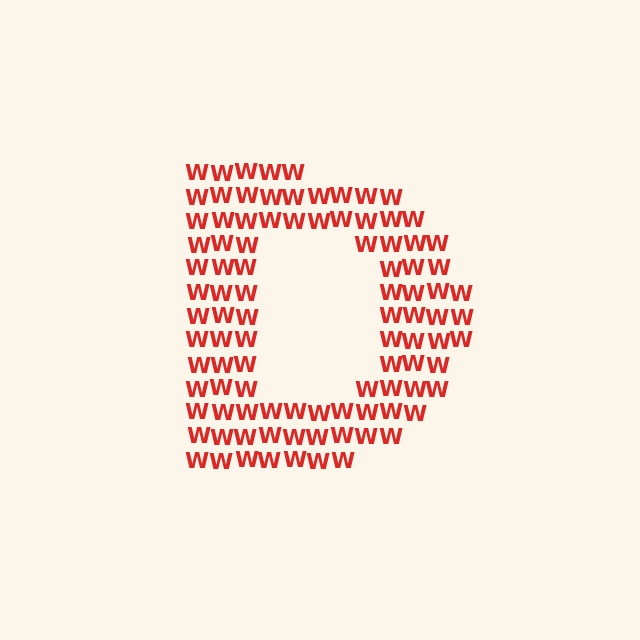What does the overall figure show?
The overall figure shows the letter D.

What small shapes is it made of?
It is made of small letter W's.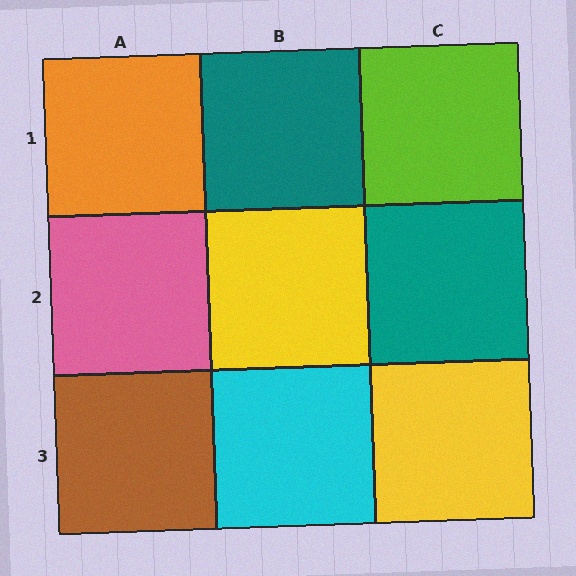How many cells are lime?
1 cell is lime.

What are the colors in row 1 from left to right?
Orange, teal, lime.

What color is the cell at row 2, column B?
Yellow.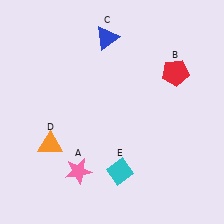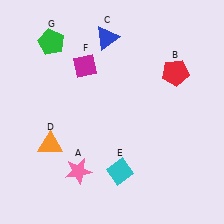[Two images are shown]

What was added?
A magenta diamond (F), a green pentagon (G) were added in Image 2.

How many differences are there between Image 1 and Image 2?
There are 2 differences between the two images.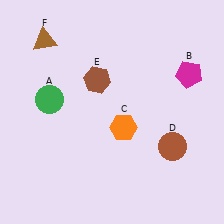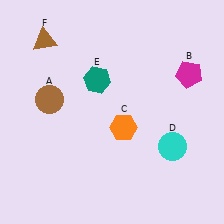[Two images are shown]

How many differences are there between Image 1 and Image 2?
There are 3 differences between the two images.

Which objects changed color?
A changed from green to brown. D changed from brown to cyan. E changed from brown to teal.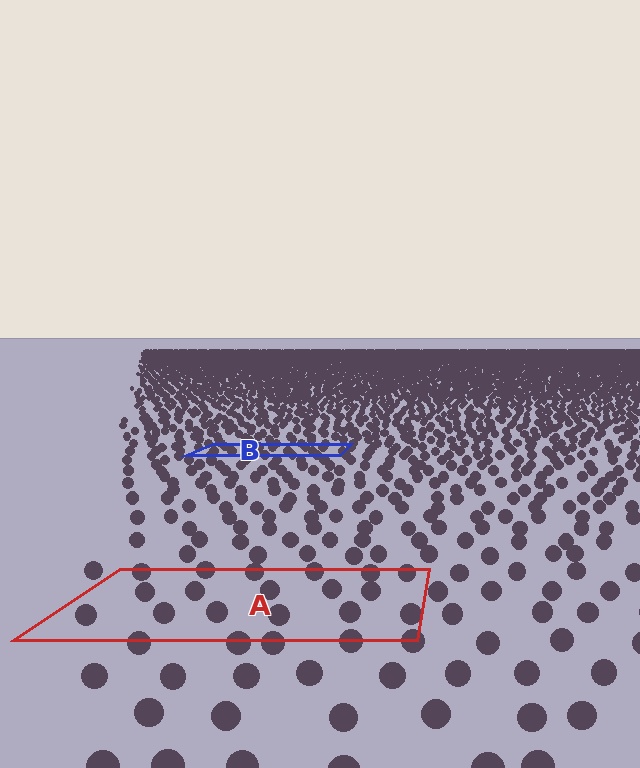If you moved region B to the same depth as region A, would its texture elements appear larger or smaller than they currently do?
They would appear larger. At a closer depth, the same texture elements are projected at a bigger on-screen size.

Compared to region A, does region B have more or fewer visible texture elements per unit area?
Region B has more texture elements per unit area — they are packed more densely because it is farther away.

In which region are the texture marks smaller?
The texture marks are smaller in region B, because it is farther away.